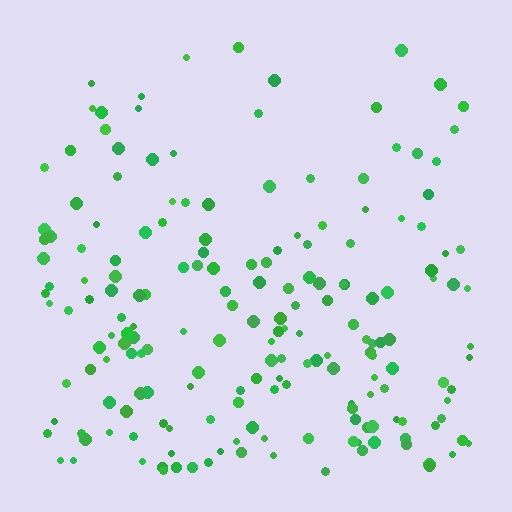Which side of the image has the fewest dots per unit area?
The top.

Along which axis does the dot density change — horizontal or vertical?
Vertical.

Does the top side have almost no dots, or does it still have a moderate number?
Still a moderate number, just noticeably fewer than the bottom.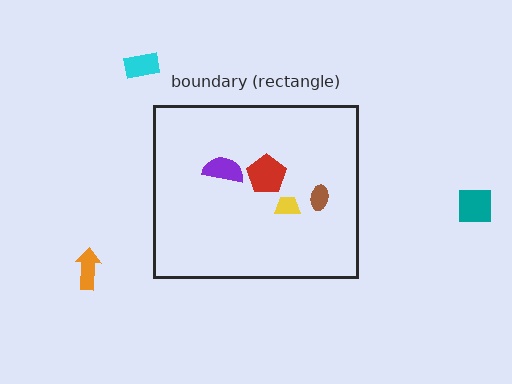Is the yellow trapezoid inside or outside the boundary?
Inside.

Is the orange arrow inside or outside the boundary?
Outside.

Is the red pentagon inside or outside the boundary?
Inside.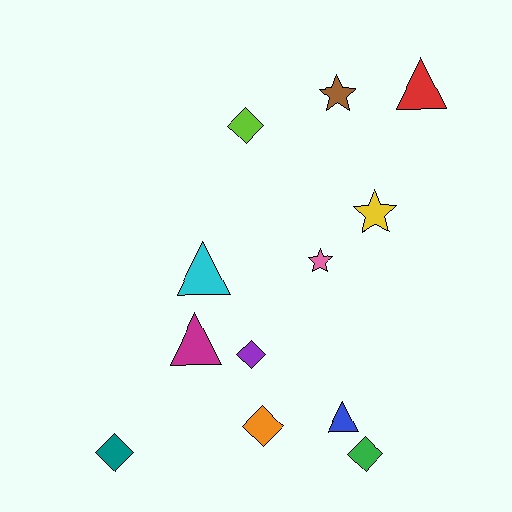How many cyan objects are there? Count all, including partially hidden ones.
There is 1 cyan object.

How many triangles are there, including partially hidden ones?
There are 4 triangles.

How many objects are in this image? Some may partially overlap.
There are 12 objects.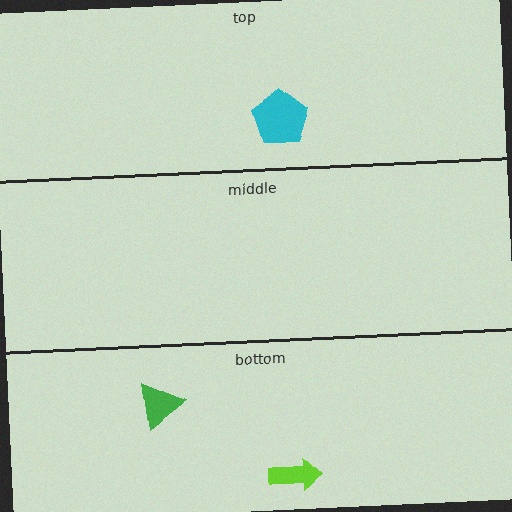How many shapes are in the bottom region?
2.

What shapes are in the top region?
The cyan pentagon.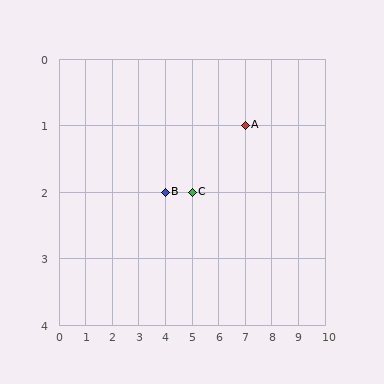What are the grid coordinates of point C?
Point C is at grid coordinates (5, 2).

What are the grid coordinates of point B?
Point B is at grid coordinates (4, 2).